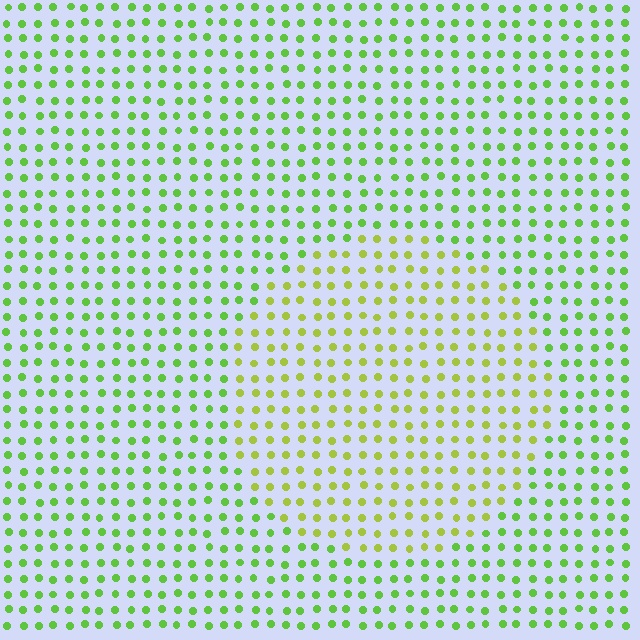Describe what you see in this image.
The image is filled with small lime elements in a uniform arrangement. A circle-shaped region is visible where the elements are tinted to a slightly different hue, forming a subtle color boundary.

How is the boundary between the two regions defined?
The boundary is defined purely by a slight shift in hue (about 30 degrees). Spacing, size, and orientation are identical on both sides.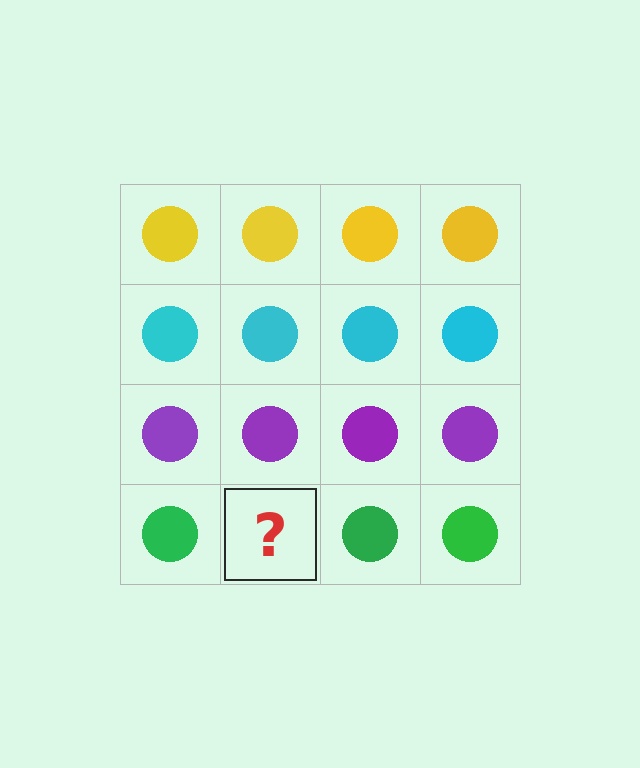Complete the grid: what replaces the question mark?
The question mark should be replaced with a green circle.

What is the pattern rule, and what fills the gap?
The rule is that each row has a consistent color. The gap should be filled with a green circle.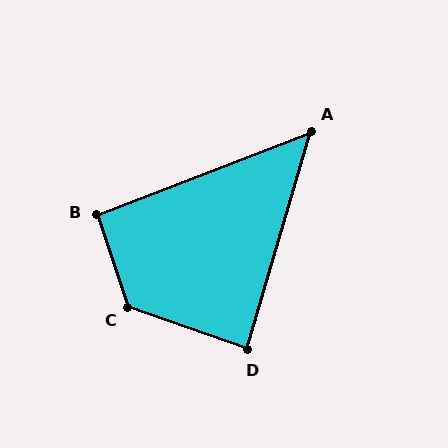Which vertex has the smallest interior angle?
A, at approximately 52 degrees.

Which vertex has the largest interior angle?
C, at approximately 128 degrees.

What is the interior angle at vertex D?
Approximately 87 degrees (approximately right).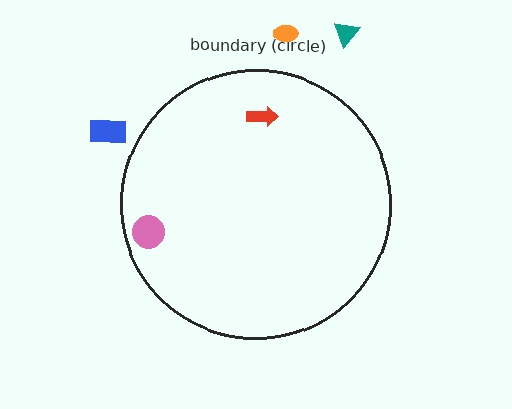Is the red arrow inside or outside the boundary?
Inside.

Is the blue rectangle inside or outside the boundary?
Outside.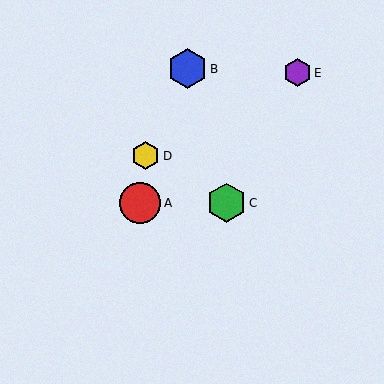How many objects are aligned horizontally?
2 objects (A, C) are aligned horizontally.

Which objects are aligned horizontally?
Objects A, C are aligned horizontally.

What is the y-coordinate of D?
Object D is at y≈156.